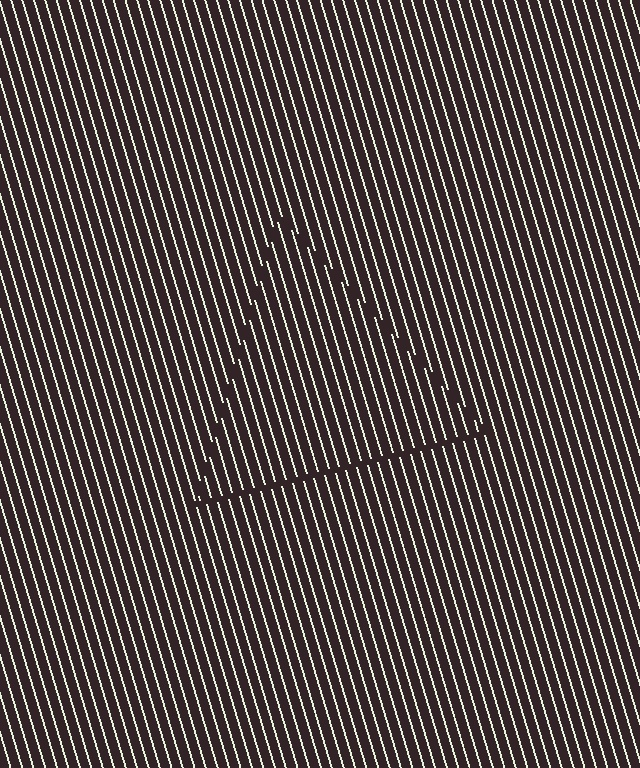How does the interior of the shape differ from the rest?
The interior of the shape contains the same grating, shifted by half a period — the contour is defined by the phase discontinuity where line-ends from the inner and outer gratings abut.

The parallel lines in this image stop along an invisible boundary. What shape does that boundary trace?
An illusory triangle. The interior of the shape contains the same grating, shifted by half a period — the contour is defined by the phase discontinuity where line-ends from the inner and outer gratings abut.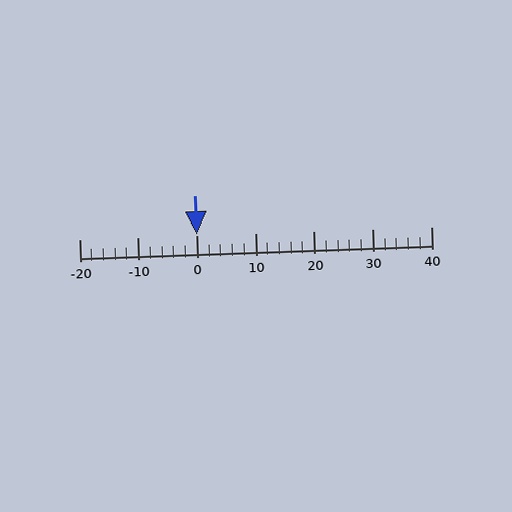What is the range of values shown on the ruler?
The ruler shows values from -20 to 40.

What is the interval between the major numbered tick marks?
The major tick marks are spaced 10 units apart.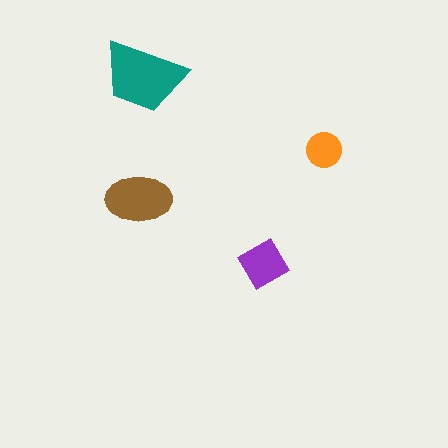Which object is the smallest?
The orange circle.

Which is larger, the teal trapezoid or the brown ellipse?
The teal trapezoid.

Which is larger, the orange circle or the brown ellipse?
The brown ellipse.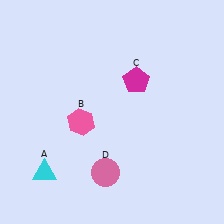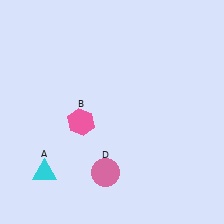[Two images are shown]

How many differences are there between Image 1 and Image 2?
There is 1 difference between the two images.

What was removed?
The magenta pentagon (C) was removed in Image 2.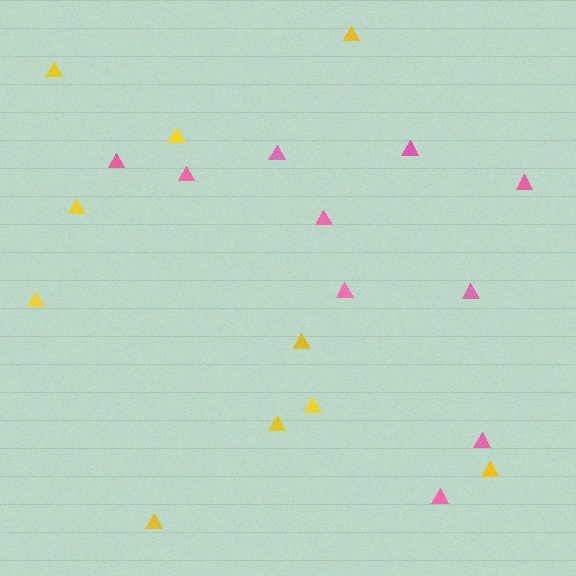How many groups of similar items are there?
There are 2 groups: one group of pink triangles (10) and one group of yellow triangles (10).